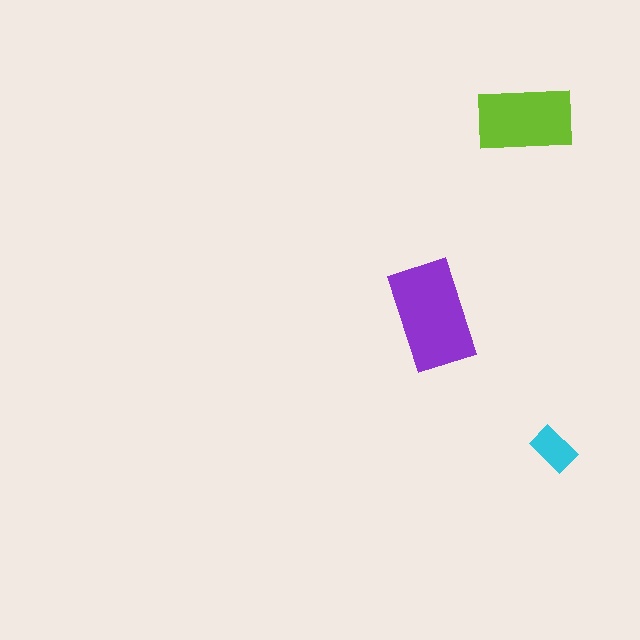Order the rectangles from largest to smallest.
the purple one, the lime one, the cyan one.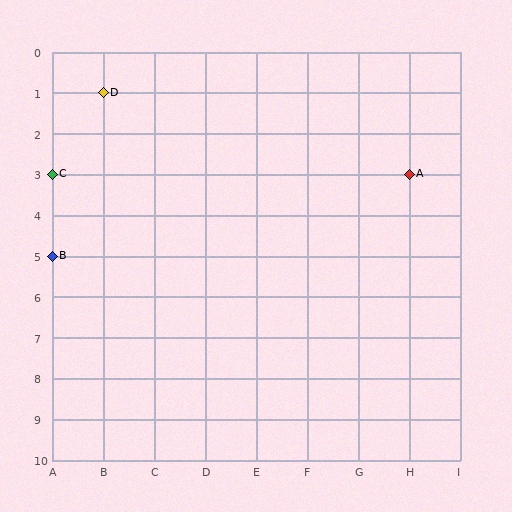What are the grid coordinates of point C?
Point C is at grid coordinates (A, 3).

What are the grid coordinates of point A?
Point A is at grid coordinates (H, 3).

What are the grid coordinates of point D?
Point D is at grid coordinates (B, 1).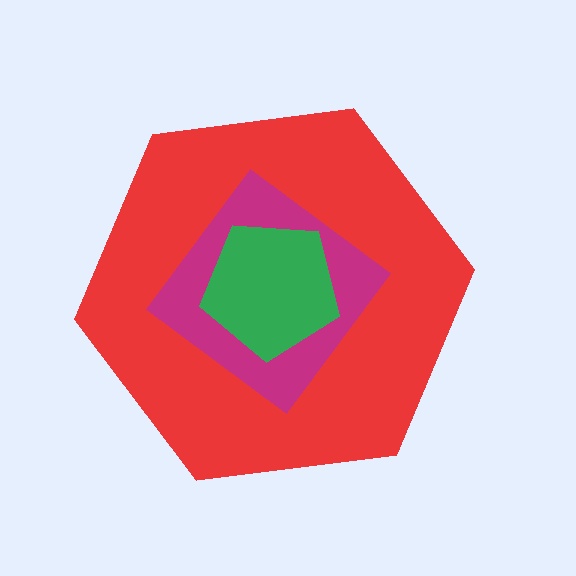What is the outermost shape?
The red hexagon.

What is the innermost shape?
The green pentagon.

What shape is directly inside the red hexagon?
The magenta diamond.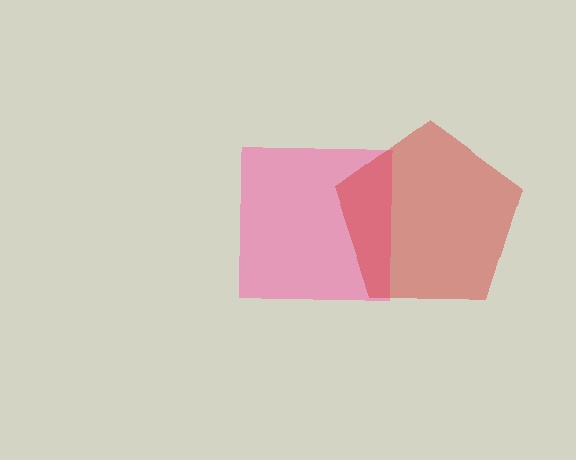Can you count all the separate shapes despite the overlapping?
Yes, there are 2 separate shapes.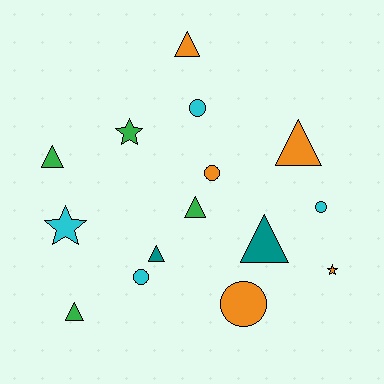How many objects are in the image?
There are 15 objects.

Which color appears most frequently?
Orange, with 5 objects.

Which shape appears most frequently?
Triangle, with 7 objects.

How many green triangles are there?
There are 3 green triangles.